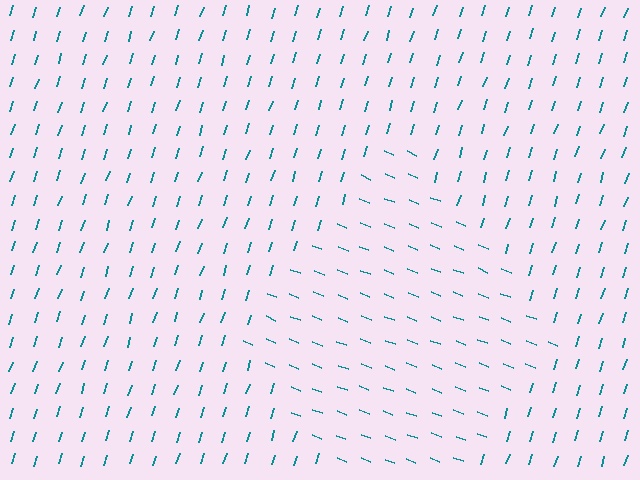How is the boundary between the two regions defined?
The boundary is defined purely by a change in line orientation (approximately 86 degrees difference). All lines are the same color and thickness.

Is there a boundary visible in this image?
Yes, there is a texture boundary formed by a change in line orientation.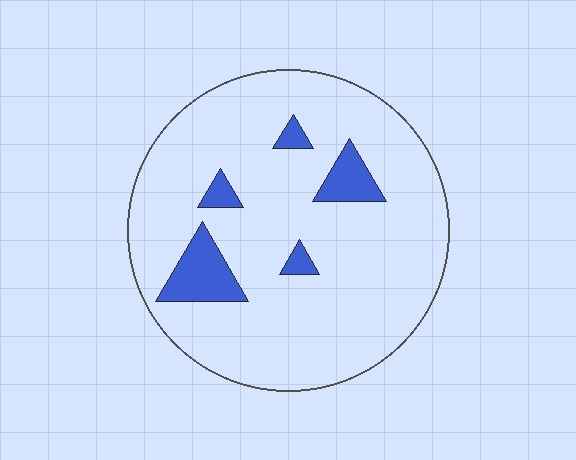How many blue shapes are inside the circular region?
5.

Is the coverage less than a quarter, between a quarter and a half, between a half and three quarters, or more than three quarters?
Less than a quarter.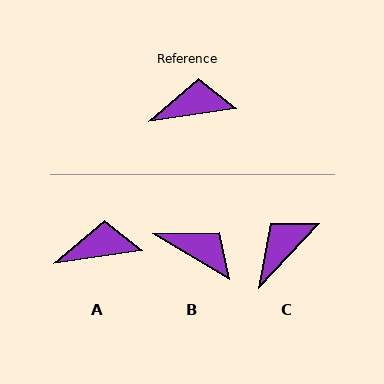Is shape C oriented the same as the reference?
No, it is off by about 39 degrees.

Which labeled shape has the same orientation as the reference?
A.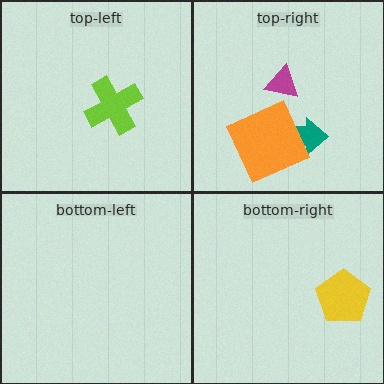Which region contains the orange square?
The top-right region.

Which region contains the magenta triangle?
The top-right region.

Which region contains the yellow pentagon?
The bottom-right region.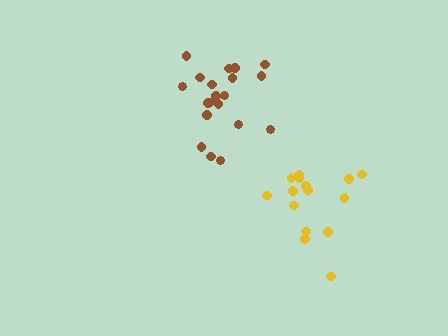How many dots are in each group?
Group 1: 20 dots, Group 2: 15 dots (35 total).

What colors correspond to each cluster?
The clusters are colored: brown, yellow.